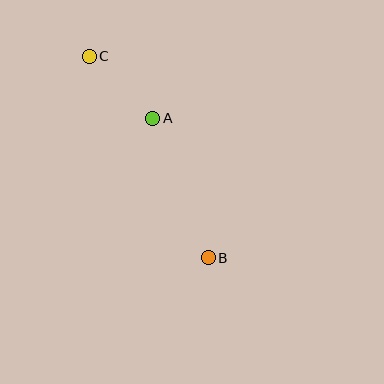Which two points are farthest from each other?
Points B and C are farthest from each other.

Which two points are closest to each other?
Points A and C are closest to each other.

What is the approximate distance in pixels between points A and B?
The distance between A and B is approximately 150 pixels.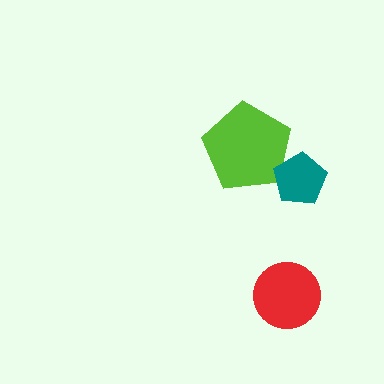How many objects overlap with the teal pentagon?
1 object overlaps with the teal pentagon.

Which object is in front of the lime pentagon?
The teal pentagon is in front of the lime pentagon.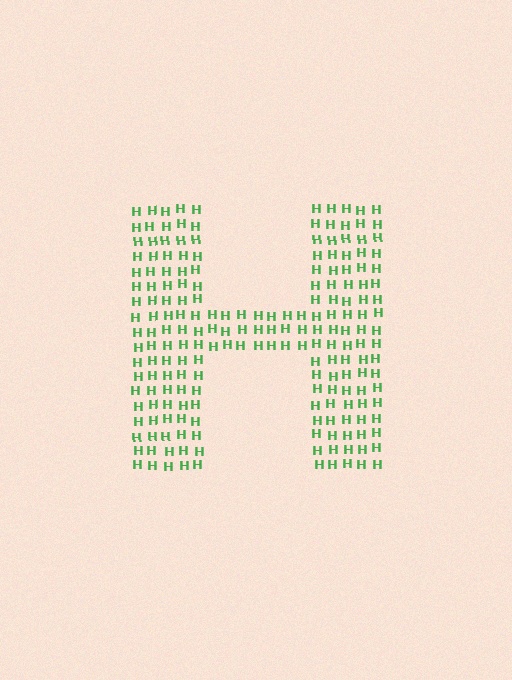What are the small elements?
The small elements are letter H's.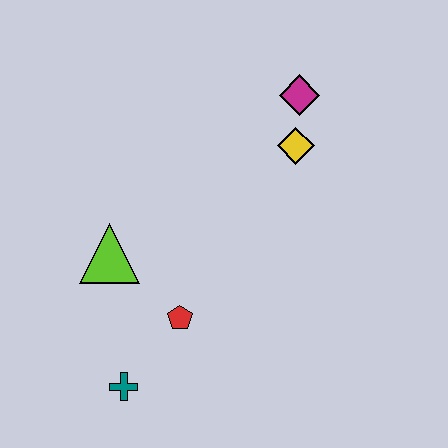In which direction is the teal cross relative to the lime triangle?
The teal cross is below the lime triangle.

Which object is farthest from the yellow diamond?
The teal cross is farthest from the yellow diamond.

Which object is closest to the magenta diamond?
The yellow diamond is closest to the magenta diamond.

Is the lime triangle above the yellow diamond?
No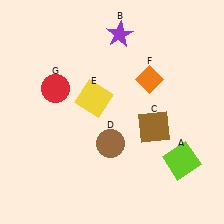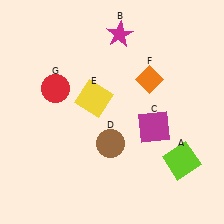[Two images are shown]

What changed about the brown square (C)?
In Image 1, C is brown. In Image 2, it changed to magenta.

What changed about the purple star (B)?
In Image 1, B is purple. In Image 2, it changed to magenta.